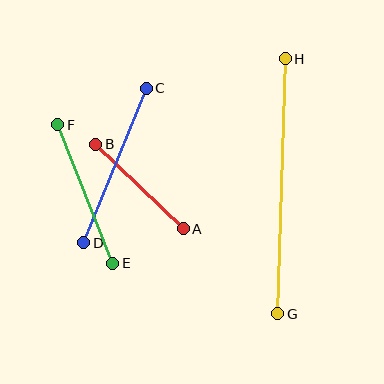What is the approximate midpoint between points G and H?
The midpoint is at approximately (281, 186) pixels.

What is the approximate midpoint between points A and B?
The midpoint is at approximately (140, 186) pixels.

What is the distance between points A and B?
The distance is approximately 122 pixels.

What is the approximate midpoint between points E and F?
The midpoint is at approximately (85, 194) pixels.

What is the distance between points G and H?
The distance is approximately 255 pixels.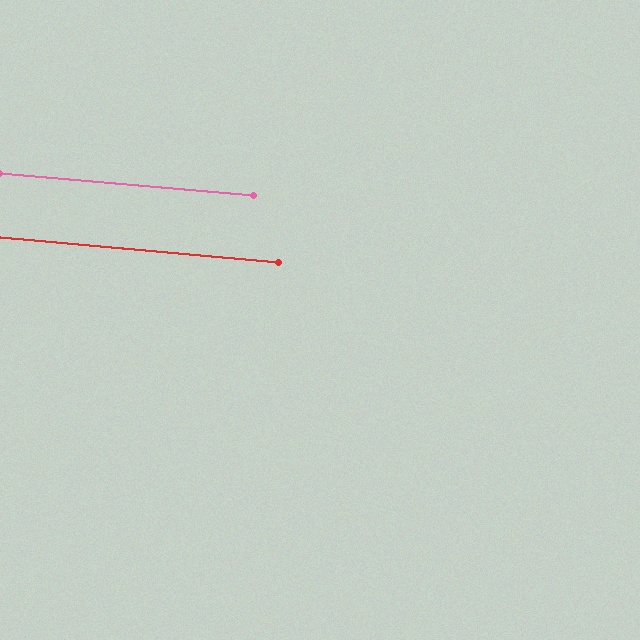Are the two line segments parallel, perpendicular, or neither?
Parallel — their directions differ by only 0.1°.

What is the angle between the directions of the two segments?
Approximately 0 degrees.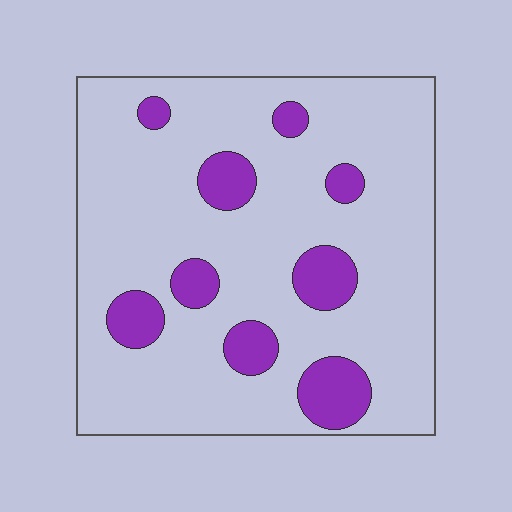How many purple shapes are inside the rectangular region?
9.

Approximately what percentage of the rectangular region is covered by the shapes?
Approximately 15%.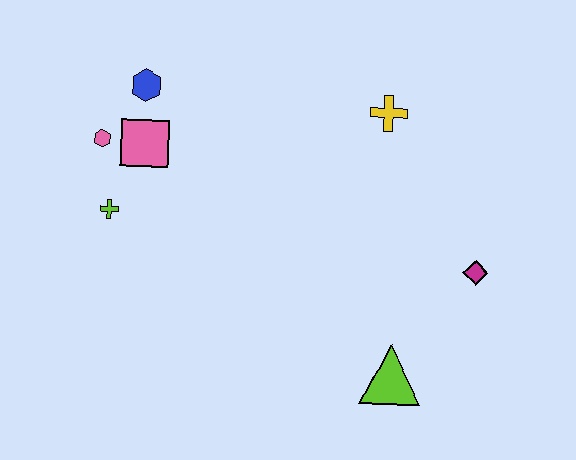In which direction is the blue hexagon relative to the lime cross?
The blue hexagon is above the lime cross.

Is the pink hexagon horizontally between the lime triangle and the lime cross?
No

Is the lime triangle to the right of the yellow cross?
Yes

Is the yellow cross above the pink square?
Yes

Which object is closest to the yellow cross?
The magenta diamond is closest to the yellow cross.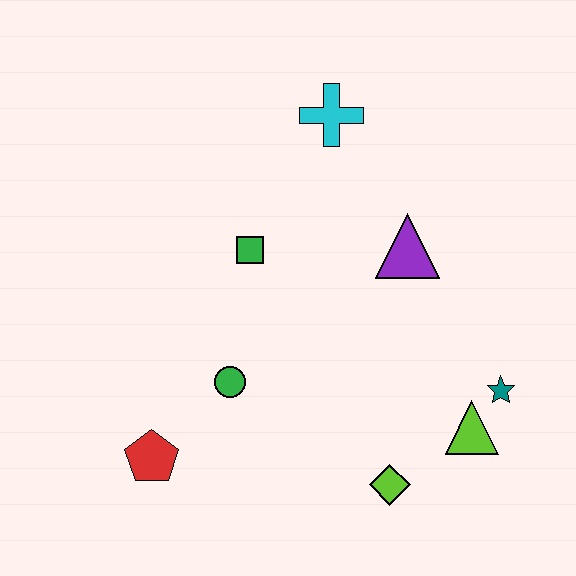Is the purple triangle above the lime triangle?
Yes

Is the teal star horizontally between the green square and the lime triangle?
No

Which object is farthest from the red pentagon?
The cyan cross is farthest from the red pentagon.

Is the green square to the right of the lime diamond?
No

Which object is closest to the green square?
The green circle is closest to the green square.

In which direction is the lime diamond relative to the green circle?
The lime diamond is to the right of the green circle.